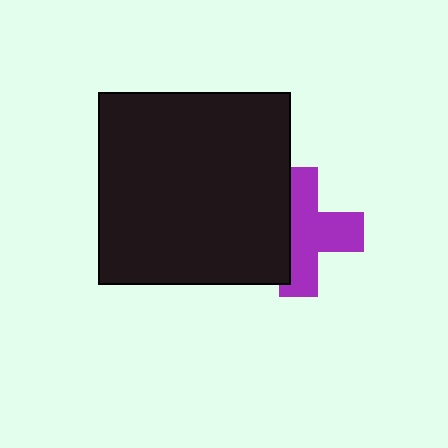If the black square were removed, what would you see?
You would see the complete purple cross.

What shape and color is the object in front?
The object in front is a black square.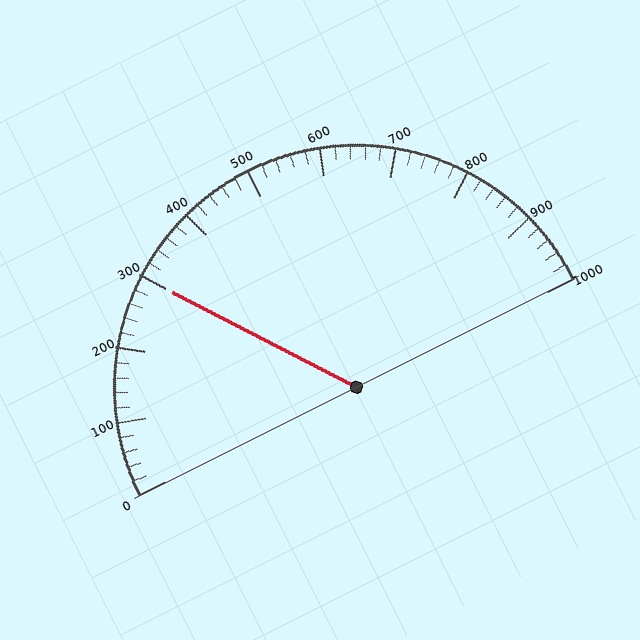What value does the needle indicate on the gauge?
The needle indicates approximately 300.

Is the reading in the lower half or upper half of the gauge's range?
The reading is in the lower half of the range (0 to 1000).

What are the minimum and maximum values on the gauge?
The gauge ranges from 0 to 1000.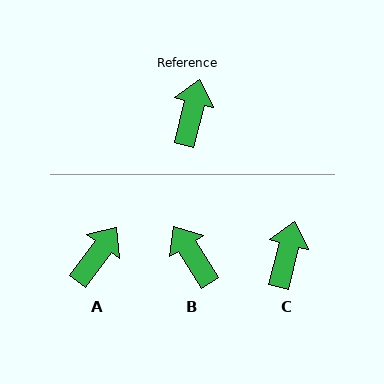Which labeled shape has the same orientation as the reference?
C.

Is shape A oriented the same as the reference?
No, it is off by about 22 degrees.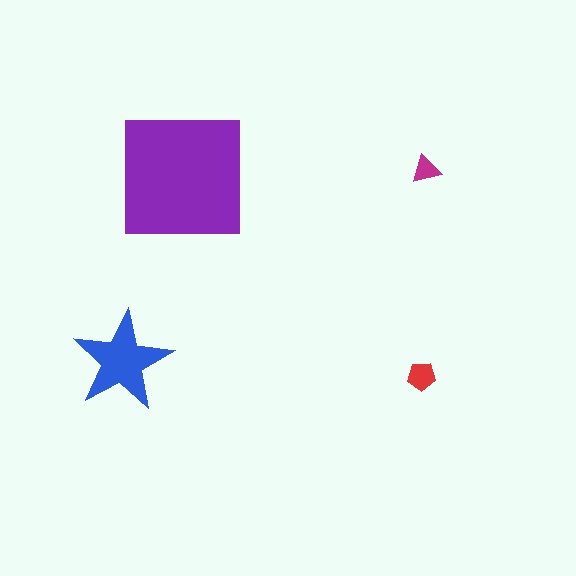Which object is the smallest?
The magenta triangle.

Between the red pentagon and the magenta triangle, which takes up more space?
The red pentagon.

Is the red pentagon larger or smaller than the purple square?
Smaller.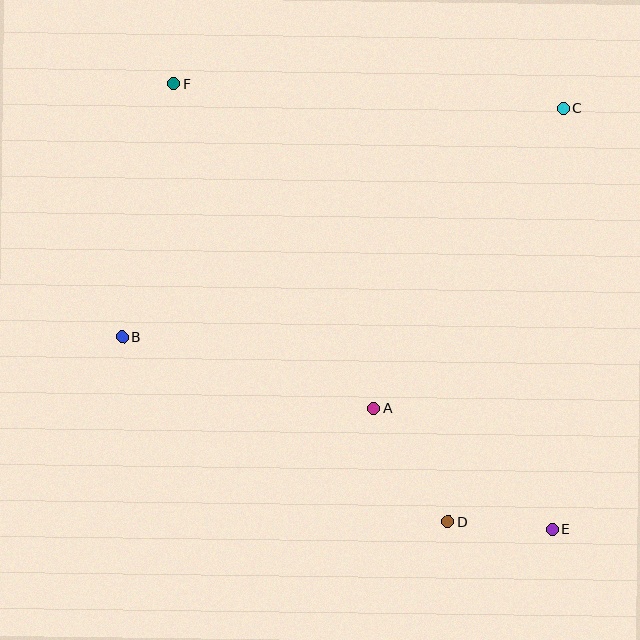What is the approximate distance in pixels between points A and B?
The distance between A and B is approximately 262 pixels.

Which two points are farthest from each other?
Points E and F are farthest from each other.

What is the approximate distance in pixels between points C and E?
The distance between C and E is approximately 421 pixels.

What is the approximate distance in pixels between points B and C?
The distance between B and C is approximately 497 pixels.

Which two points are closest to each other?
Points D and E are closest to each other.